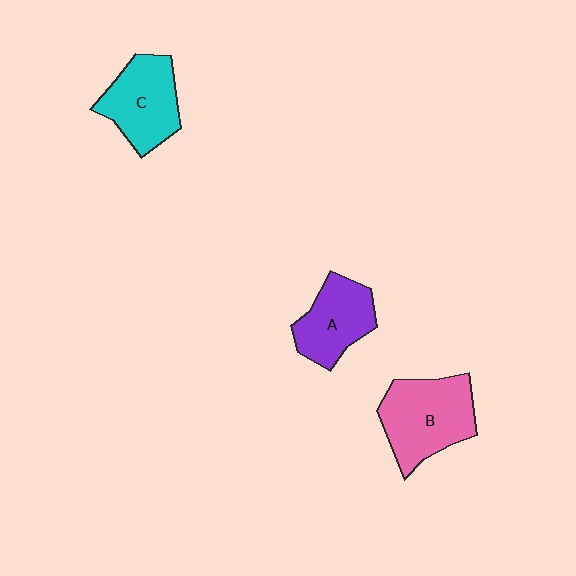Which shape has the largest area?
Shape B (pink).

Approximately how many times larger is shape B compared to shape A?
Approximately 1.3 times.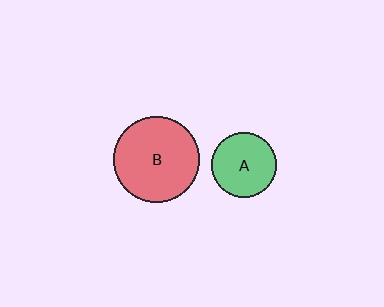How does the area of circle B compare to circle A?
Approximately 1.8 times.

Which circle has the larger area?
Circle B (red).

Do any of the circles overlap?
No, none of the circles overlap.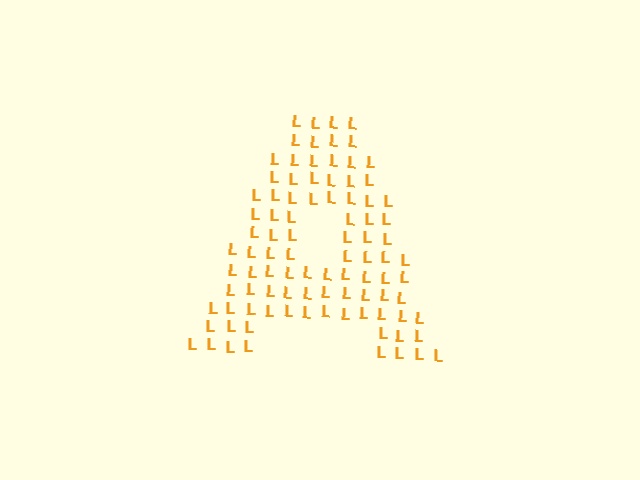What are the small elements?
The small elements are letter L's.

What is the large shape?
The large shape is the letter A.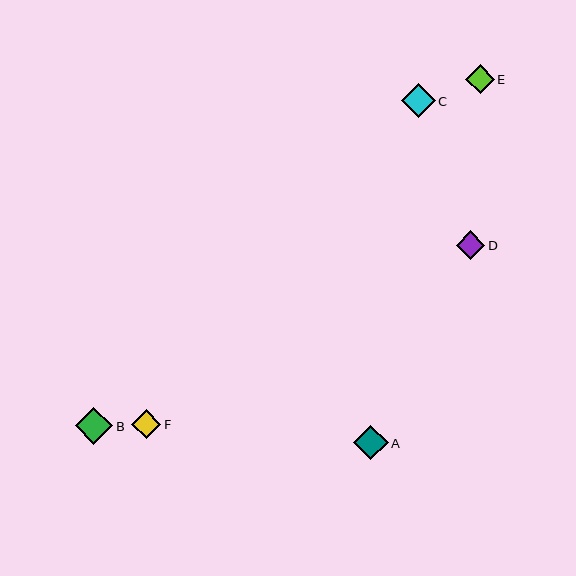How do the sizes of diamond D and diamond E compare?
Diamond D and diamond E are approximately the same size.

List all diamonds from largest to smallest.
From largest to smallest: B, A, C, F, D, E.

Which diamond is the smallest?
Diamond E is the smallest with a size of approximately 28 pixels.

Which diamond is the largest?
Diamond B is the largest with a size of approximately 38 pixels.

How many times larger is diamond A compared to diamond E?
Diamond A is approximately 1.2 times the size of diamond E.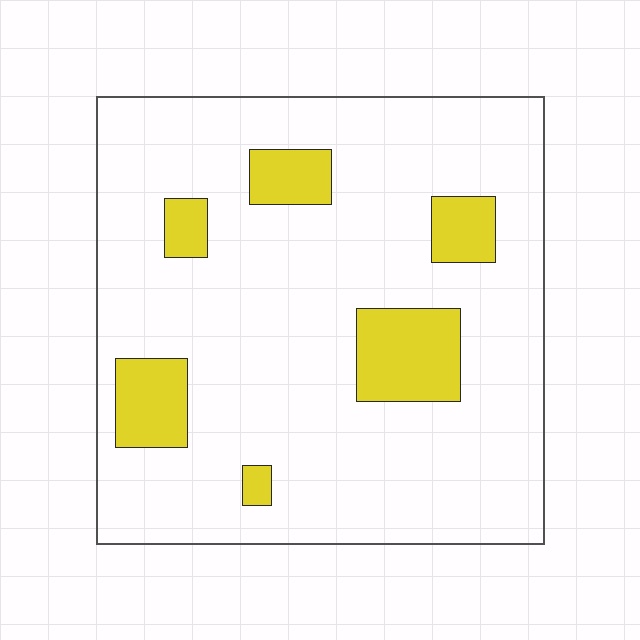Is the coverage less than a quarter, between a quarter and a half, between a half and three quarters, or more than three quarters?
Less than a quarter.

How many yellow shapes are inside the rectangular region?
6.